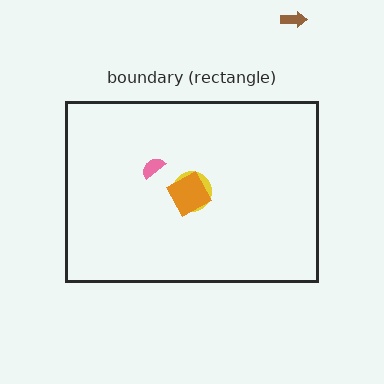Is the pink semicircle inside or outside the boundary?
Inside.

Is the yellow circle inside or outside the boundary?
Inside.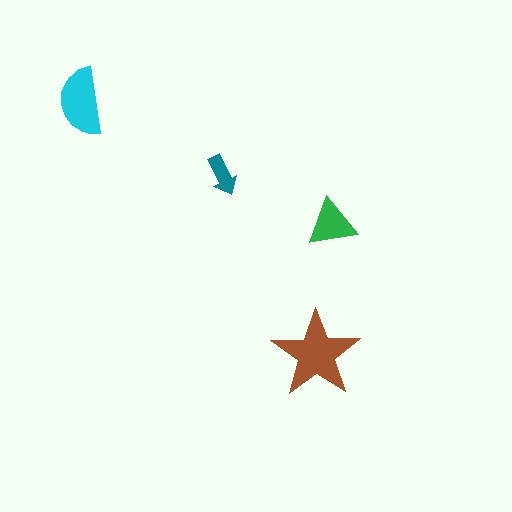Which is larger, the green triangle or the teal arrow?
The green triangle.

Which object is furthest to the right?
The green triangle is rightmost.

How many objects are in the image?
There are 4 objects in the image.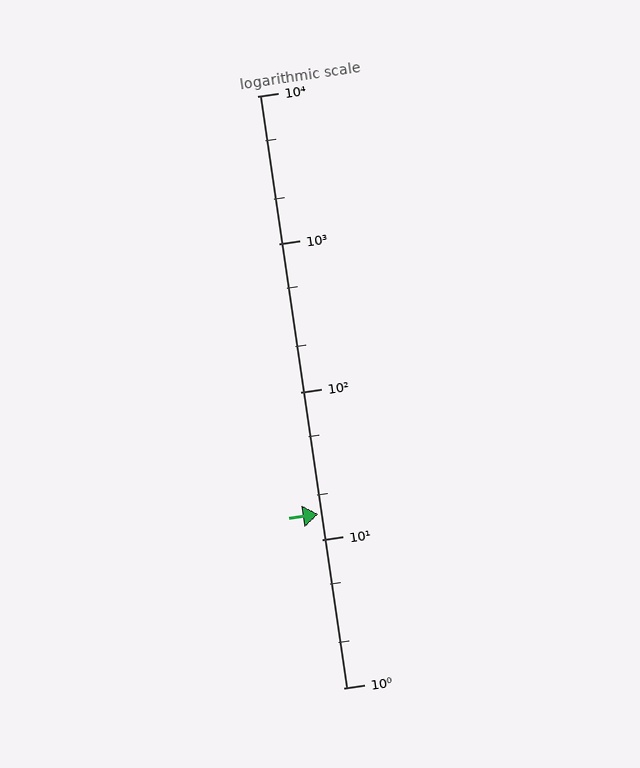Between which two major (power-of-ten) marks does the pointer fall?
The pointer is between 10 and 100.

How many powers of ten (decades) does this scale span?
The scale spans 4 decades, from 1 to 10000.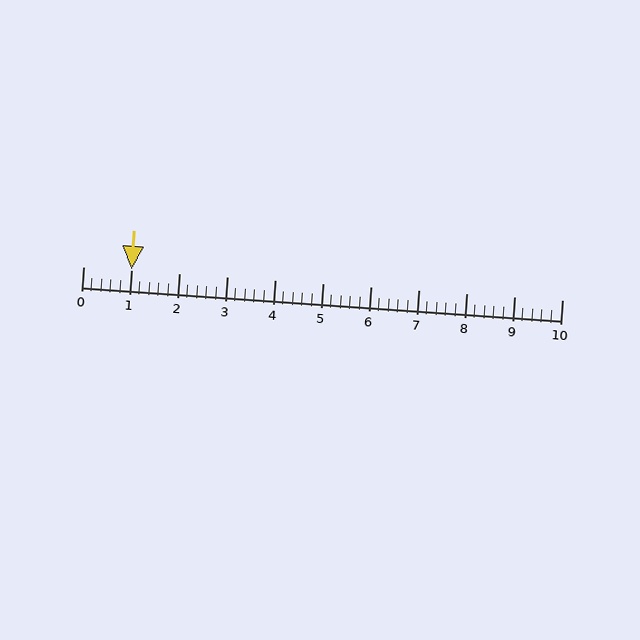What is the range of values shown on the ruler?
The ruler shows values from 0 to 10.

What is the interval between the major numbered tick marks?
The major tick marks are spaced 1 units apart.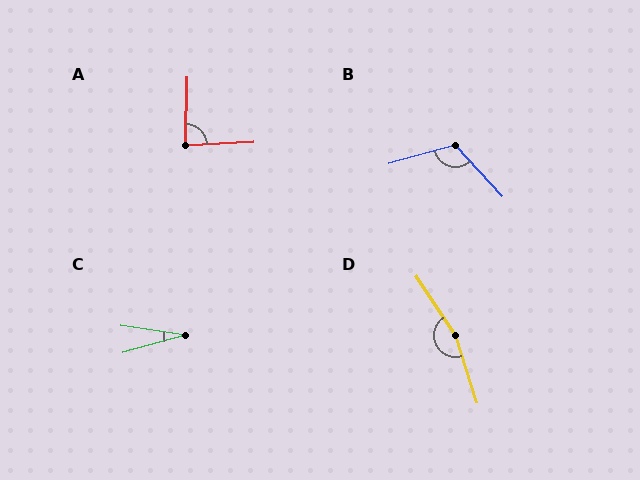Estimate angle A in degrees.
Approximately 86 degrees.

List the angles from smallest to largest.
C (24°), A (86°), B (117°), D (164°).